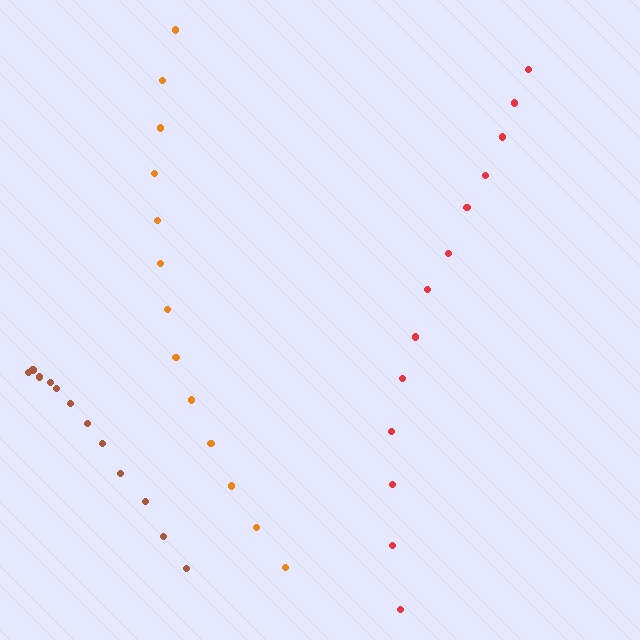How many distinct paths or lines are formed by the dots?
There are 3 distinct paths.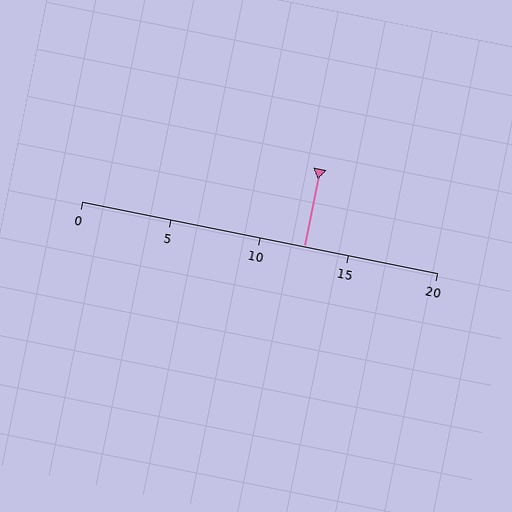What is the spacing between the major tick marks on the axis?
The major ticks are spaced 5 apart.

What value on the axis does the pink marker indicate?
The marker indicates approximately 12.5.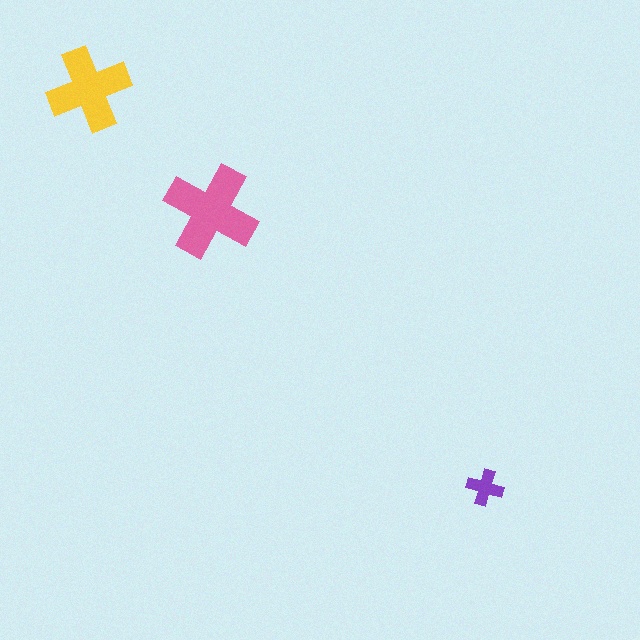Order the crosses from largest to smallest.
the pink one, the yellow one, the purple one.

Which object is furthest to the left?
The yellow cross is leftmost.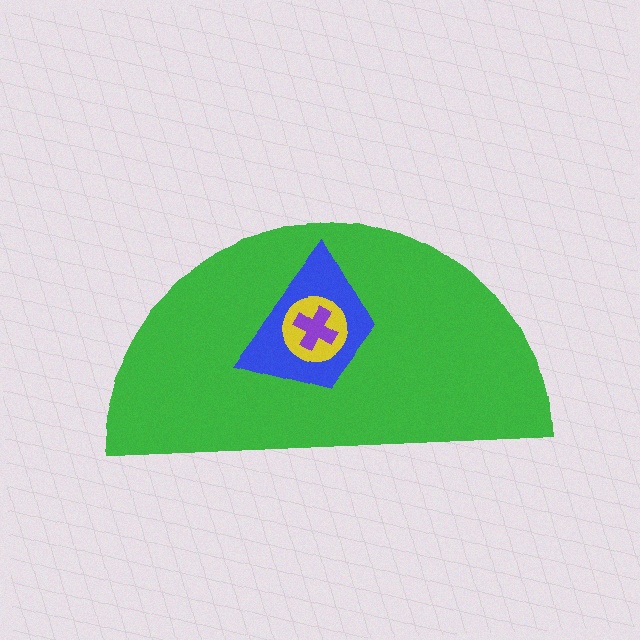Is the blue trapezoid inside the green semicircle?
Yes.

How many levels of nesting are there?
4.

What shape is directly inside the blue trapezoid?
The yellow circle.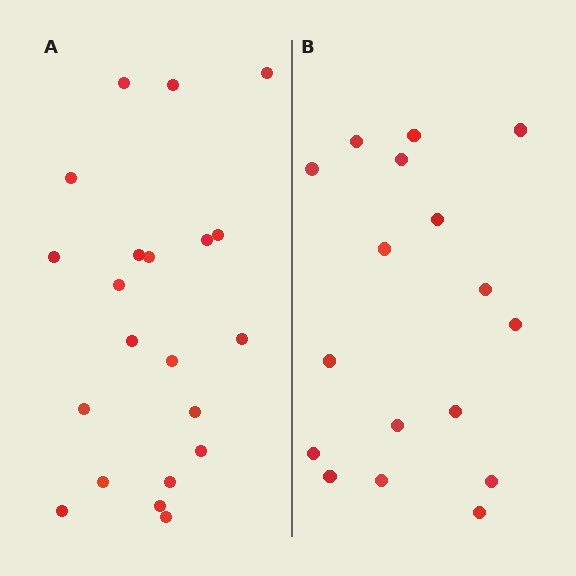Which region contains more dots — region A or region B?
Region A (the left region) has more dots.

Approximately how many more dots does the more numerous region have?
Region A has about 4 more dots than region B.